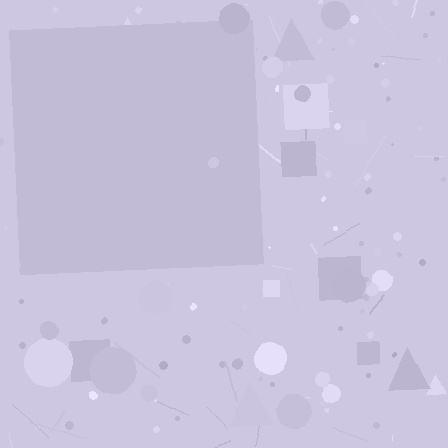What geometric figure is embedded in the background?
A square is embedded in the background.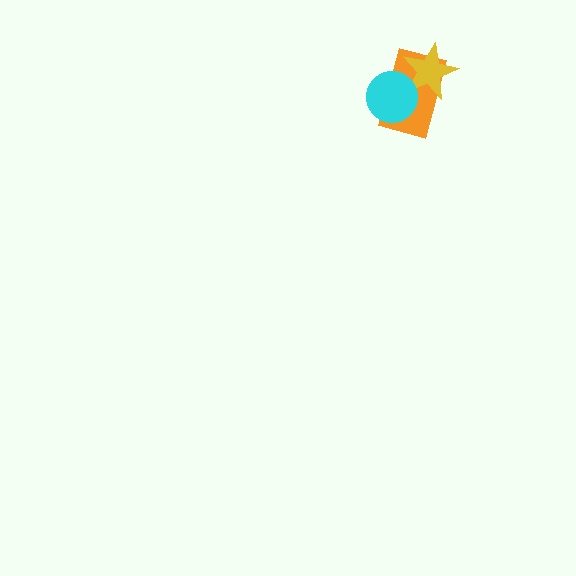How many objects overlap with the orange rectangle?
2 objects overlap with the orange rectangle.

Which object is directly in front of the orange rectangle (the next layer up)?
The yellow star is directly in front of the orange rectangle.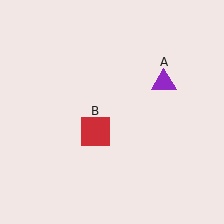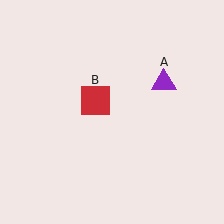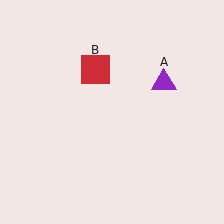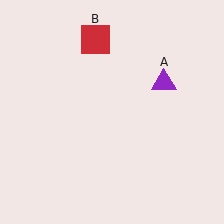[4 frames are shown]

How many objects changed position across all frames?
1 object changed position: red square (object B).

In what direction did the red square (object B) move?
The red square (object B) moved up.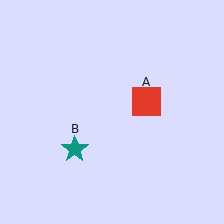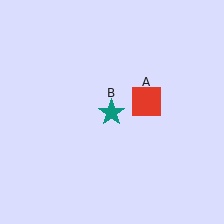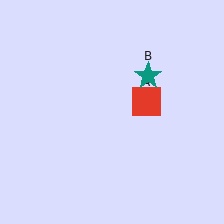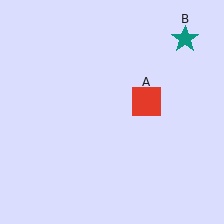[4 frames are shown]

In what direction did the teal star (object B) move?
The teal star (object B) moved up and to the right.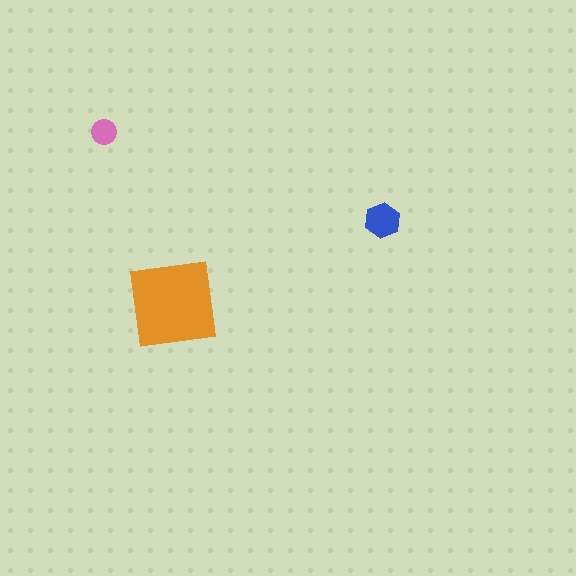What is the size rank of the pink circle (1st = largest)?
3rd.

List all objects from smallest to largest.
The pink circle, the blue hexagon, the orange square.